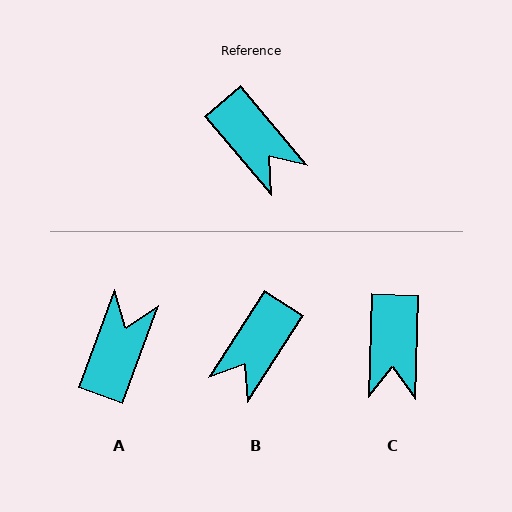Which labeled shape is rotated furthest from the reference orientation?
A, about 119 degrees away.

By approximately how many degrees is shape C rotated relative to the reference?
Approximately 42 degrees clockwise.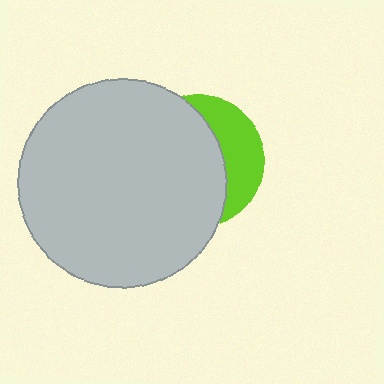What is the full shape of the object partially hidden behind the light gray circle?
The partially hidden object is a lime circle.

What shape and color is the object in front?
The object in front is a light gray circle.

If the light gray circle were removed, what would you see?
You would see the complete lime circle.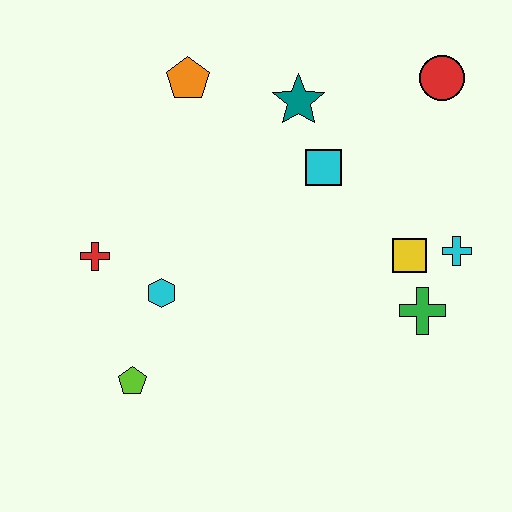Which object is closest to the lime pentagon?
The cyan hexagon is closest to the lime pentagon.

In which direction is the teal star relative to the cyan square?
The teal star is above the cyan square.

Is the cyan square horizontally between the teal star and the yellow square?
Yes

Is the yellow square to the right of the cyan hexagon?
Yes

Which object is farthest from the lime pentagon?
The red circle is farthest from the lime pentagon.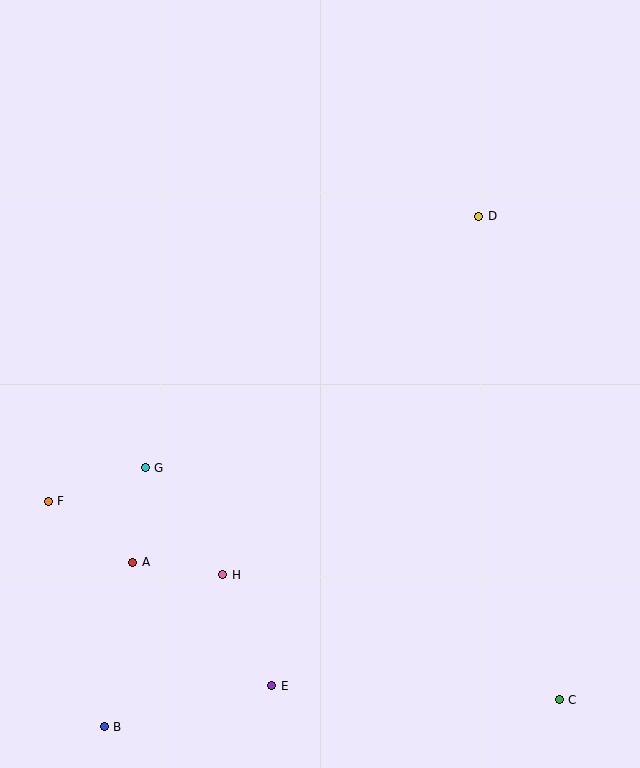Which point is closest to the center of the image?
Point G at (145, 468) is closest to the center.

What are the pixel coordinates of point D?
Point D is at (479, 216).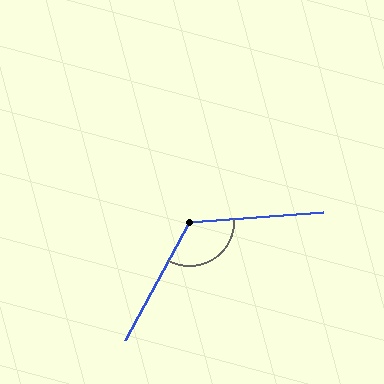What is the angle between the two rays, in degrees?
Approximately 122 degrees.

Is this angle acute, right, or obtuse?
It is obtuse.